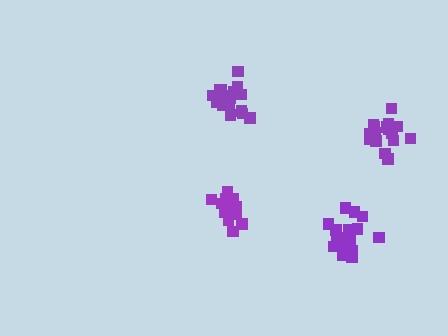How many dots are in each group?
Group 1: 18 dots, Group 2: 16 dots, Group 3: 18 dots, Group 4: 19 dots (71 total).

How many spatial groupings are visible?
There are 4 spatial groupings.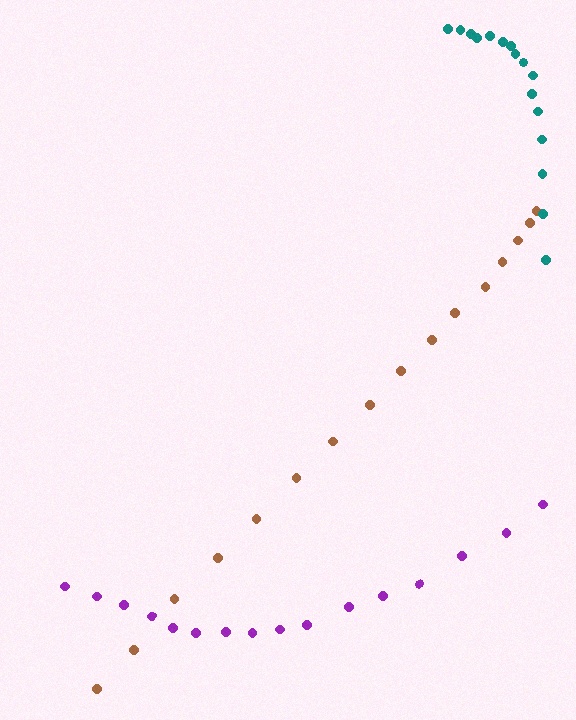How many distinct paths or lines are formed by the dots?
There are 3 distinct paths.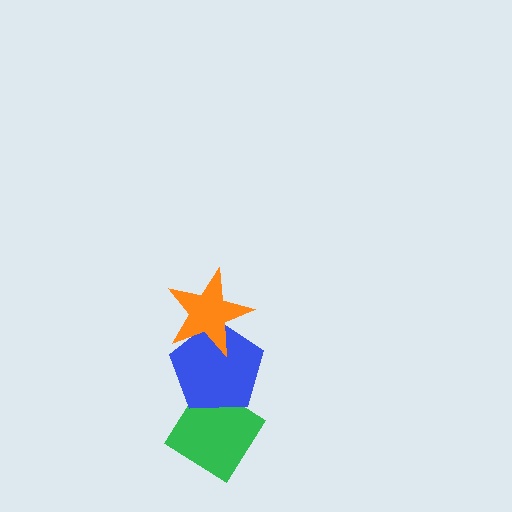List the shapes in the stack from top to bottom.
From top to bottom: the orange star, the blue pentagon, the green diamond.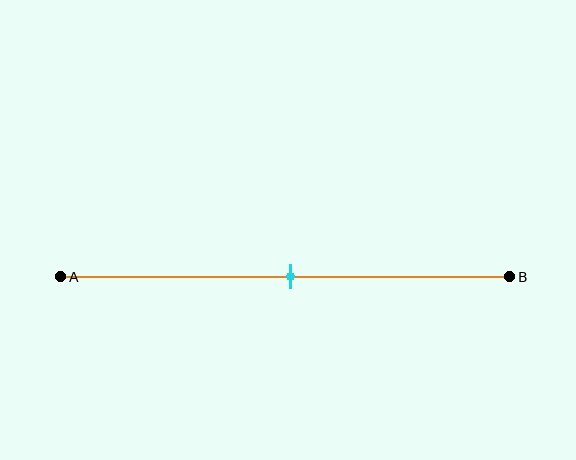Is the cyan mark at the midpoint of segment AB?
Yes, the mark is approximately at the midpoint.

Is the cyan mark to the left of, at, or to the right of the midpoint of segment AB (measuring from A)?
The cyan mark is approximately at the midpoint of segment AB.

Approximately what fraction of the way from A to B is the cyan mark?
The cyan mark is approximately 50% of the way from A to B.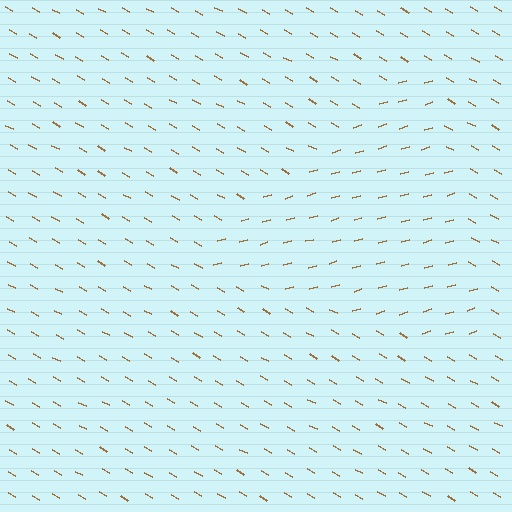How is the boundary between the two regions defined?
The boundary is defined purely by a change in line orientation (approximately 45 degrees difference). All lines are the same color and thickness.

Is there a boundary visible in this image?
Yes, there is a texture boundary formed by a change in line orientation.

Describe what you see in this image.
The image is filled with small brown line segments. A triangle region in the image has lines oriented differently from the surrounding lines, creating a visible texture boundary.